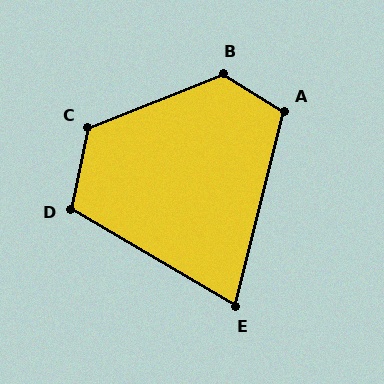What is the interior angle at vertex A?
Approximately 108 degrees (obtuse).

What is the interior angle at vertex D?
Approximately 109 degrees (obtuse).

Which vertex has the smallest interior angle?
E, at approximately 74 degrees.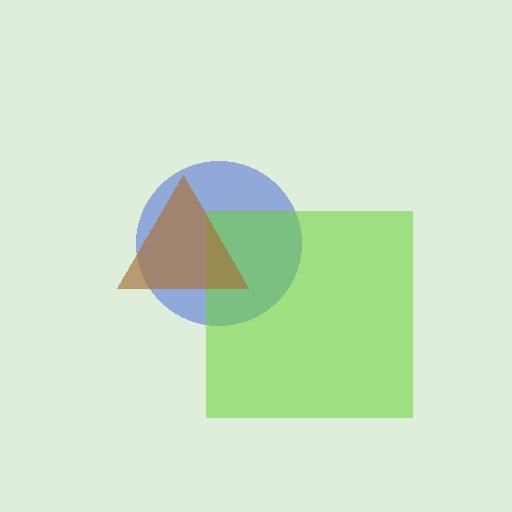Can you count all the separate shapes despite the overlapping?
Yes, there are 3 separate shapes.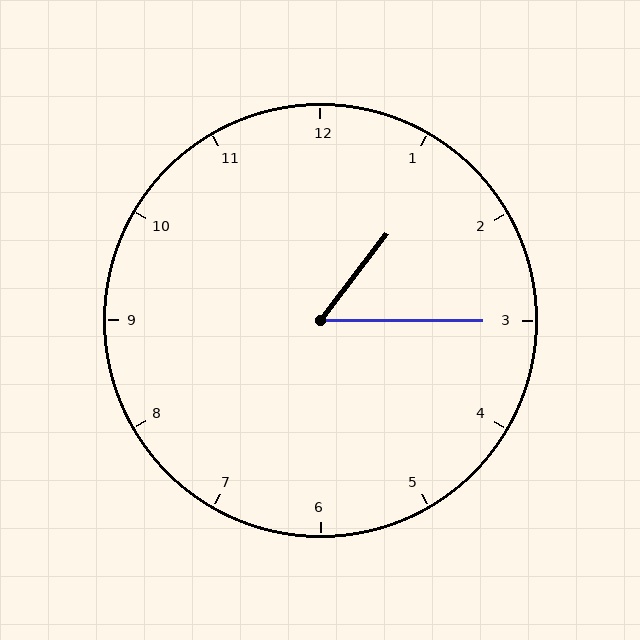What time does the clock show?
1:15.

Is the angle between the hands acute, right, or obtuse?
It is acute.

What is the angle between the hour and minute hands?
Approximately 52 degrees.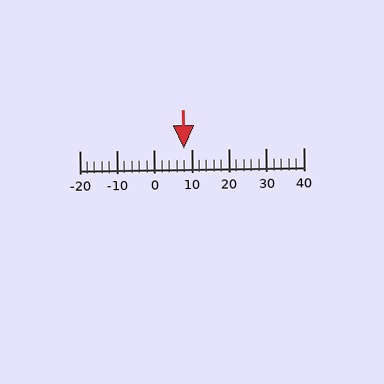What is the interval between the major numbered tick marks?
The major tick marks are spaced 10 units apart.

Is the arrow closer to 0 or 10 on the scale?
The arrow is closer to 10.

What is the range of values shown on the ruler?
The ruler shows values from -20 to 40.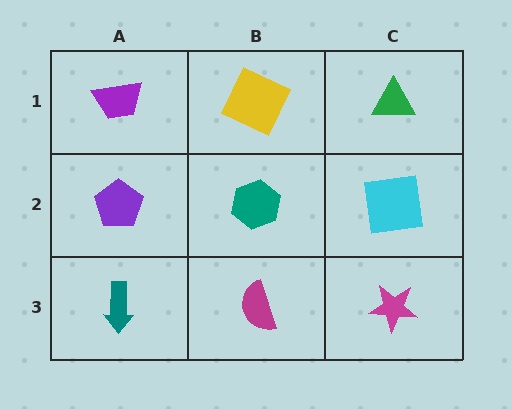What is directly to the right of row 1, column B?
A green triangle.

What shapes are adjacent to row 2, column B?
A yellow square (row 1, column B), a magenta semicircle (row 3, column B), a purple pentagon (row 2, column A), a cyan square (row 2, column C).